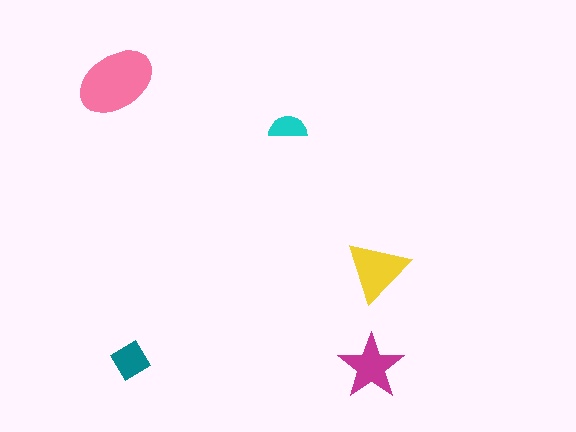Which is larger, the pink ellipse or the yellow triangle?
The pink ellipse.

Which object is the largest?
The pink ellipse.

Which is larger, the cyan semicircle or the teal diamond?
The teal diamond.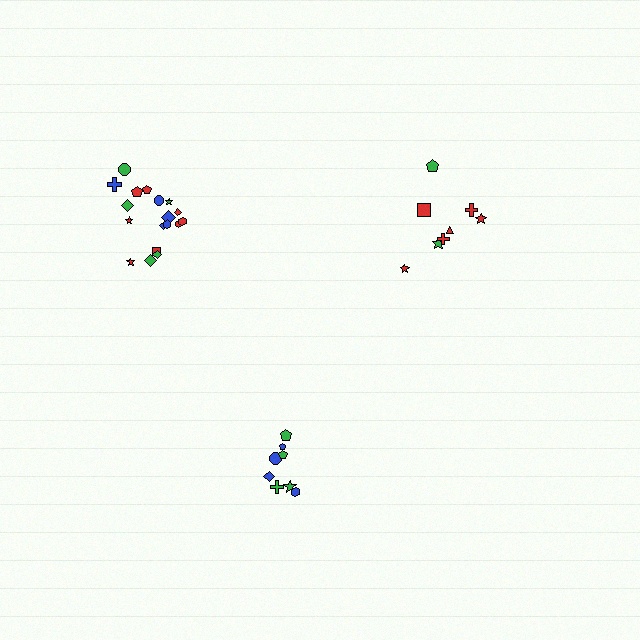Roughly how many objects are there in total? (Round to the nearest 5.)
Roughly 35 objects in total.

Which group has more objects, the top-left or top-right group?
The top-left group.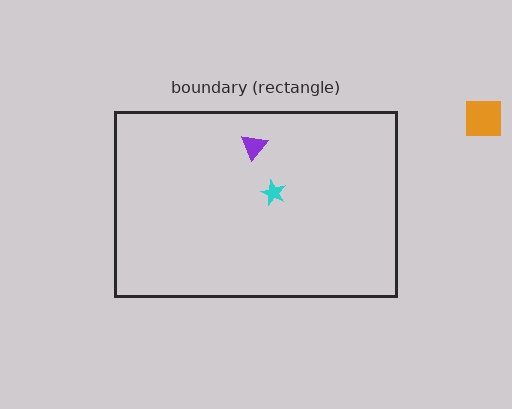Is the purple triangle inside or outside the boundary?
Inside.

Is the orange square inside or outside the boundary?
Outside.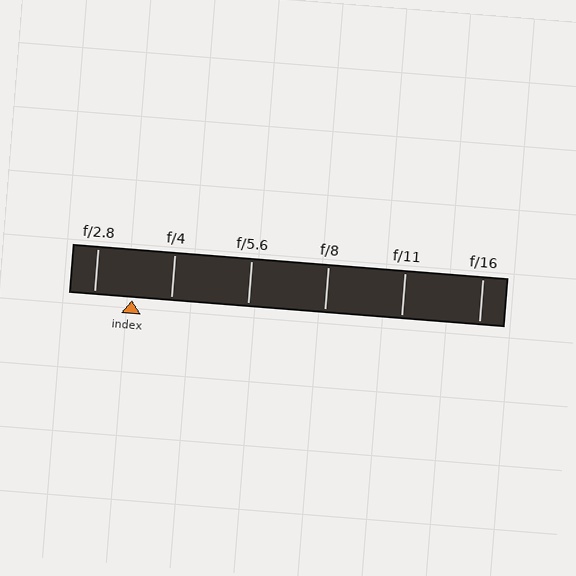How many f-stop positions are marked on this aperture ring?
There are 6 f-stop positions marked.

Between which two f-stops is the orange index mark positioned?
The index mark is between f/2.8 and f/4.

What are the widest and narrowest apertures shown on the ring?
The widest aperture shown is f/2.8 and the narrowest is f/16.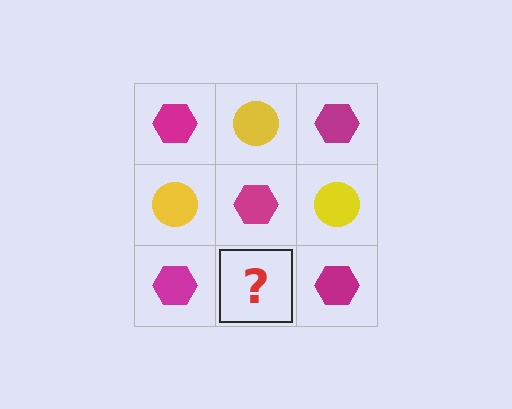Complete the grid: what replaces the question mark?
The question mark should be replaced with a yellow circle.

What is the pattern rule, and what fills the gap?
The rule is that it alternates magenta hexagon and yellow circle in a checkerboard pattern. The gap should be filled with a yellow circle.